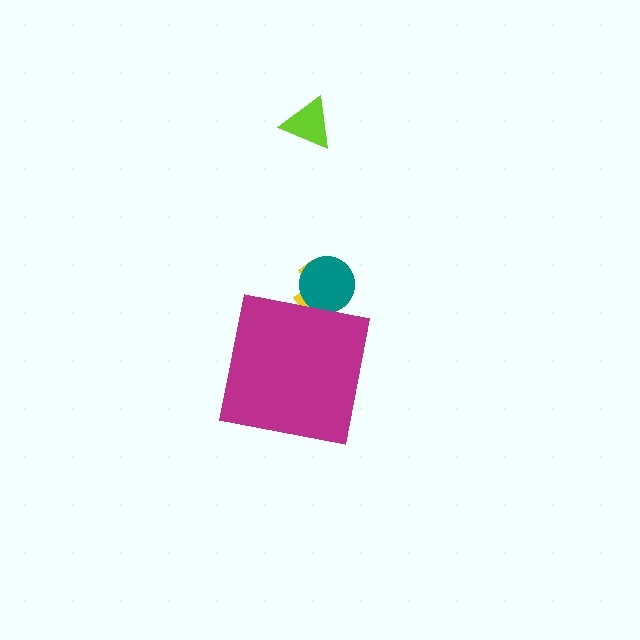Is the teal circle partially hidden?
Yes, the teal circle is partially hidden behind the magenta square.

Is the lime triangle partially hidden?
No, the lime triangle is fully visible.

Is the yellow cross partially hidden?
Yes, the yellow cross is partially hidden behind the magenta square.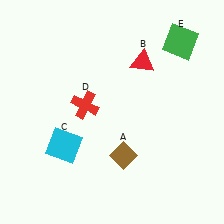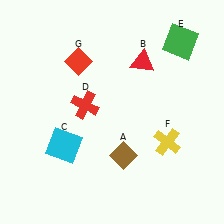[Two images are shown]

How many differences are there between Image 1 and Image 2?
There are 2 differences between the two images.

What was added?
A yellow cross (F), a red diamond (G) were added in Image 2.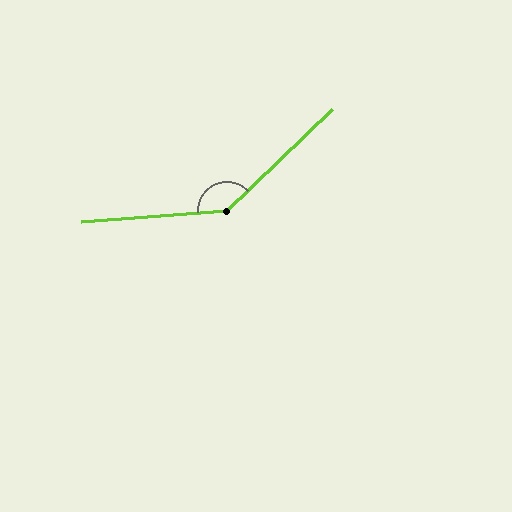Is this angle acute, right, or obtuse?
It is obtuse.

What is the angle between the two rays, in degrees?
Approximately 141 degrees.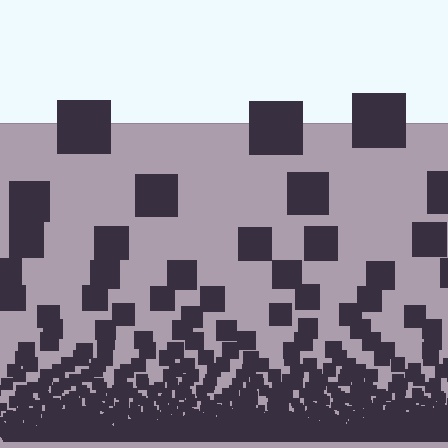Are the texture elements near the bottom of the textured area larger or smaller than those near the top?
Smaller. The gradient is inverted — elements near the bottom are smaller and denser.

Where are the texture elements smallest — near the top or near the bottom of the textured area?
Near the bottom.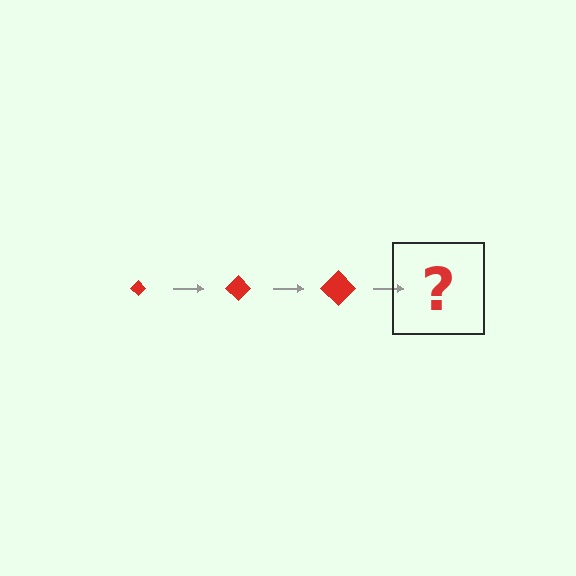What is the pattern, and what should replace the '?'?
The pattern is that the diamond gets progressively larger each step. The '?' should be a red diamond, larger than the previous one.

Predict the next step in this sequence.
The next step is a red diamond, larger than the previous one.